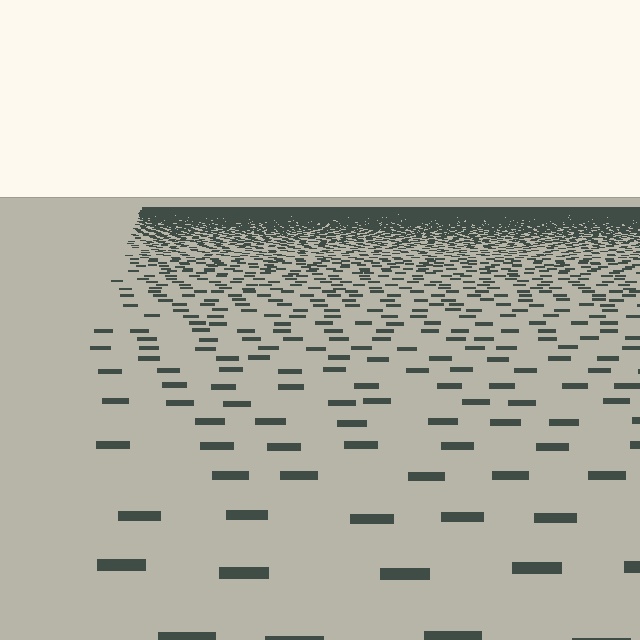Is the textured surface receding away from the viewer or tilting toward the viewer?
The surface is receding away from the viewer. Texture elements get smaller and denser toward the top.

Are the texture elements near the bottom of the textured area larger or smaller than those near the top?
Larger. Near the bottom, elements are closer to the viewer and appear at a bigger on-screen size.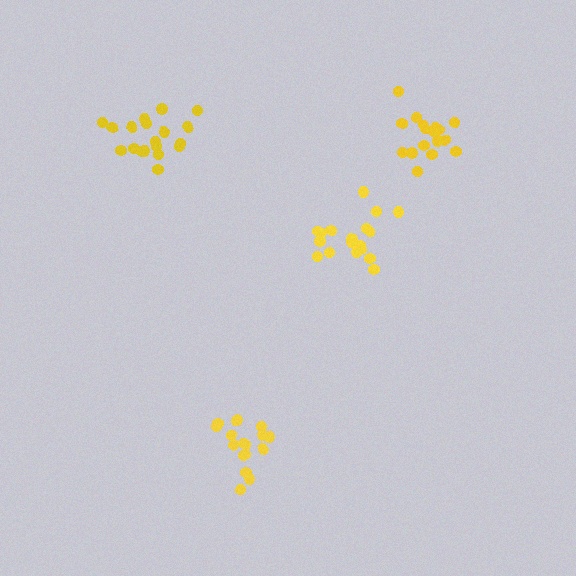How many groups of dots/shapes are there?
There are 4 groups.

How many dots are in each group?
Group 1: 19 dots, Group 2: 16 dots, Group 3: 18 dots, Group 4: 17 dots (70 total).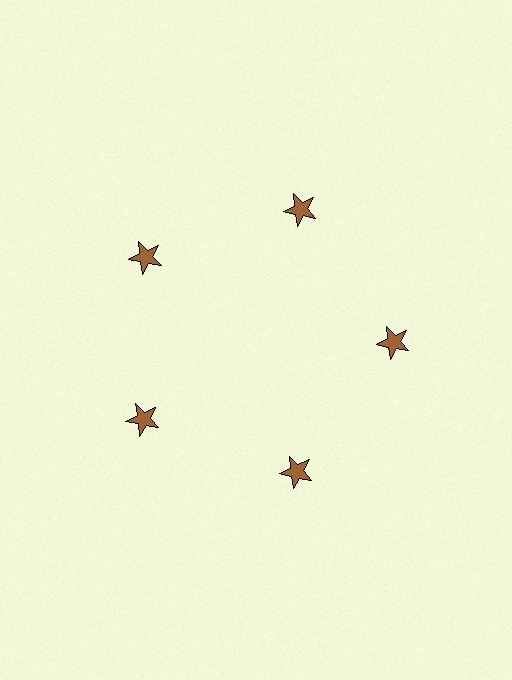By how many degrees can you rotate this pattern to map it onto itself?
The pattern maps onto itself every 72 degrees of rotation.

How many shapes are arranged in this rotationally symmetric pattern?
There are 5 shapes, arranged in 5 groups of 1.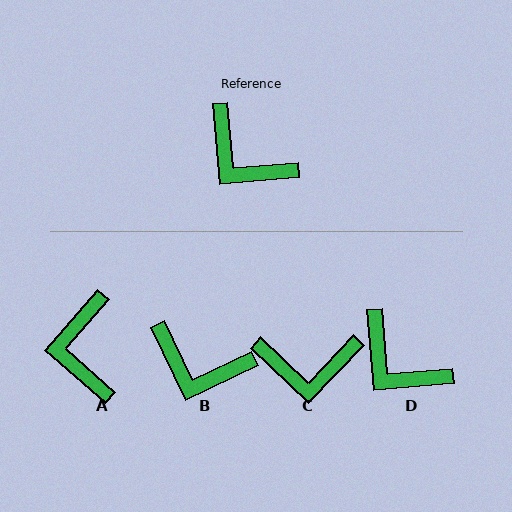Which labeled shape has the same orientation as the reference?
D.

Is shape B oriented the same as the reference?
No, it is off by about 20 degrees.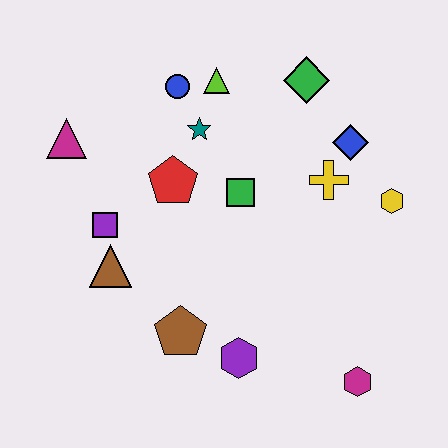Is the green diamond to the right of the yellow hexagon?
No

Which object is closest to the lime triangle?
The blue circle is closest to the lime triangle.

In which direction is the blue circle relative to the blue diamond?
The blue circle is to the left of the blue diamond.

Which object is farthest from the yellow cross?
The magenta triangle is farthest from the yellow cross.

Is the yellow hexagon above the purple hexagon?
Yes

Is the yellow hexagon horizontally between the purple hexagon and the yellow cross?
No